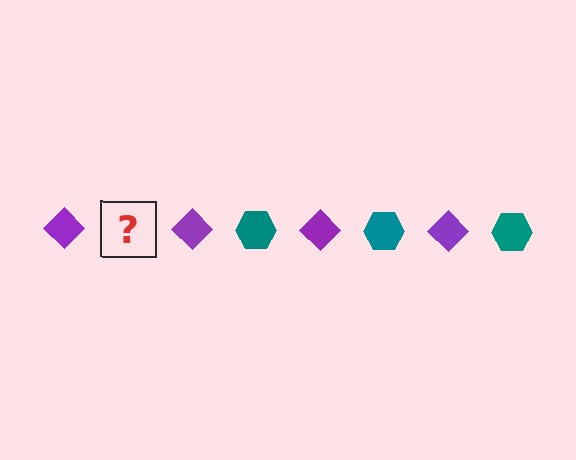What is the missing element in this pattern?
The missing element is a teal hexagon.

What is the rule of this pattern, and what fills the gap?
The rule is that the pattern alternates between purple diamond and teal hexagon. The gap should be filled with a teal hexagon.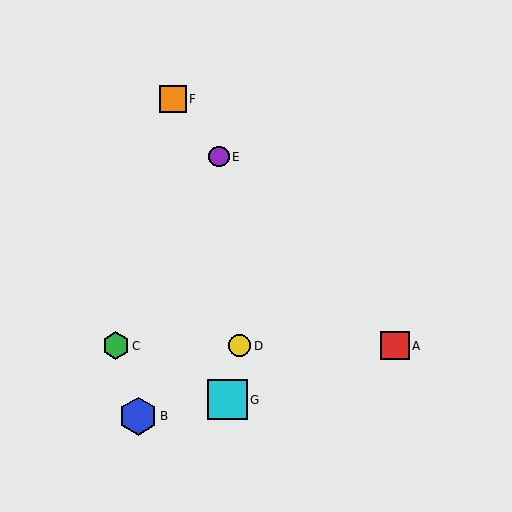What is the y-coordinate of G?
Object G is at y≈400.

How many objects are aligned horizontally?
3 objects (A, C, D) are aligned horizontally.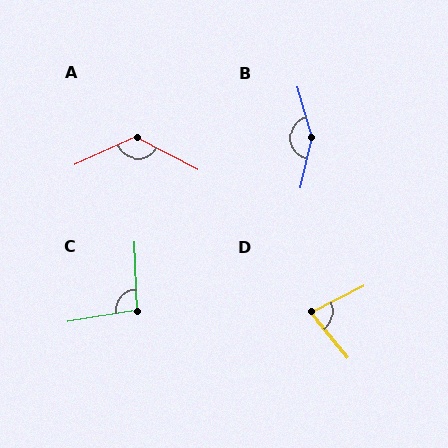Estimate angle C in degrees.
Approximately 98 degrees.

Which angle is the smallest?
D, at approximately 77 degrees.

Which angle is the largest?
B, at approximately 151 degrees.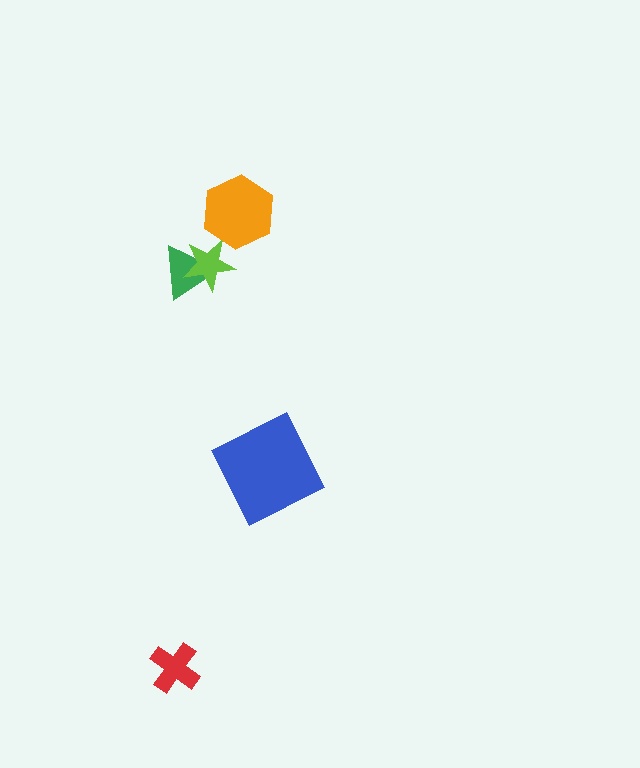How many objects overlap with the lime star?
1 object overlaps with the lime star.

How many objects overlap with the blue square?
0 objects overlap with the blue square.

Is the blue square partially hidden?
No, no other shape covers it.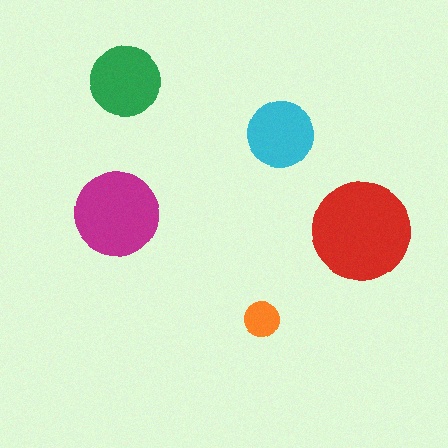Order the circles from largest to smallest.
the red one, the magenta one, the green one, the cyan one, the orange one.